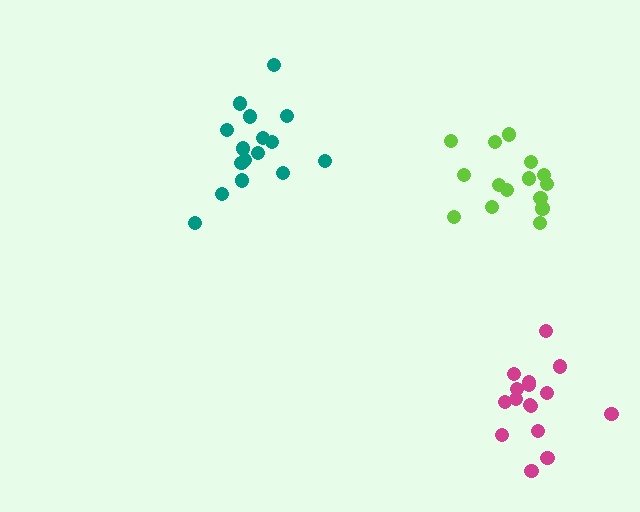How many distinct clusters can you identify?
There are 3 distinct clusters.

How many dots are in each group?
Group 1: 15 dots, Group 2: 16 dots, Group 3: 16 dots (47 total).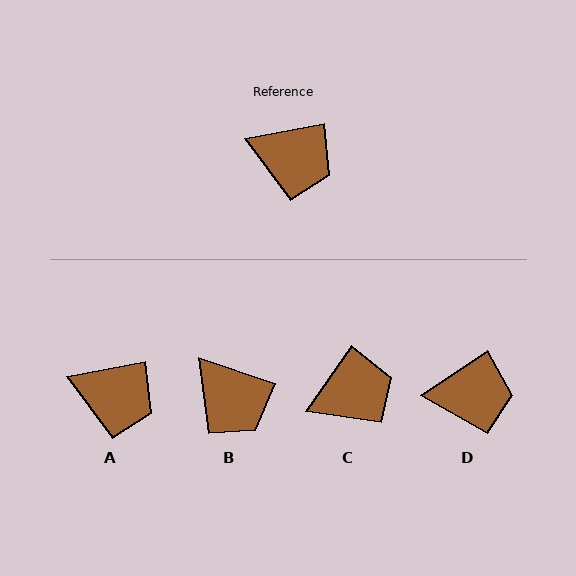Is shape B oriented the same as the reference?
No, it is off by about 29 degrees.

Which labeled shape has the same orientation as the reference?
A.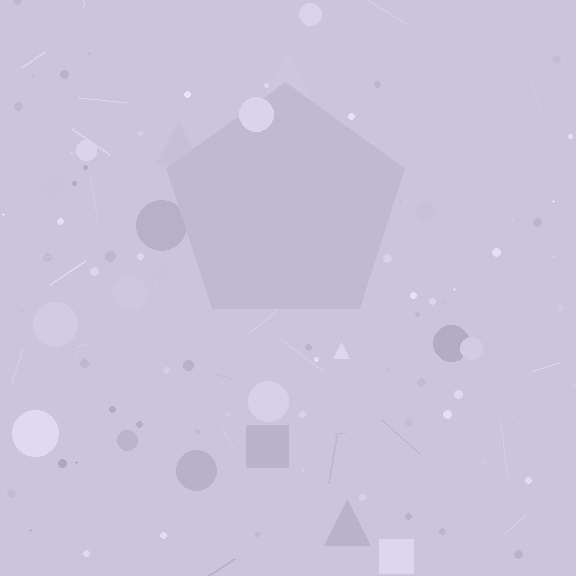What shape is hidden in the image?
A pentagon is hidden in the image.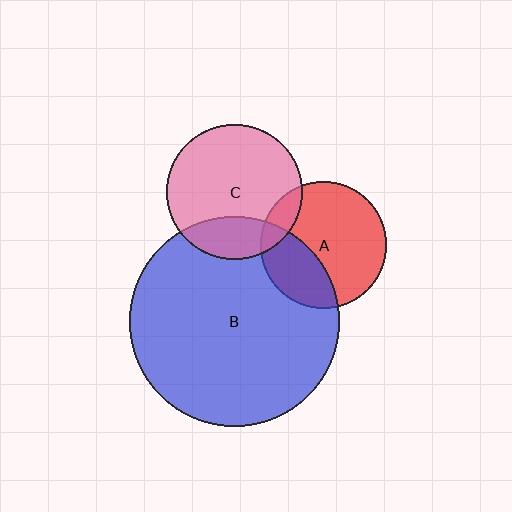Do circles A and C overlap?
Yes.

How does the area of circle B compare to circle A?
Approximately 2.8 times.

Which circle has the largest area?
Circle B (blue).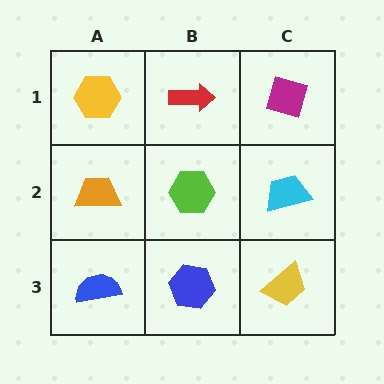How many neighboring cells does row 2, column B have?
4.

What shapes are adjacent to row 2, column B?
A red arrow (row 1, column B), a blue hexagon (row 3, column B), an orange trapezoid (row 2, column A), a cyan trapezoid (row 2, column C).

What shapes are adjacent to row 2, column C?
A magenta diamond (row 1, column C), a yellow trapezoid (row 3, column C), a lime hexagon (row 2, column B).